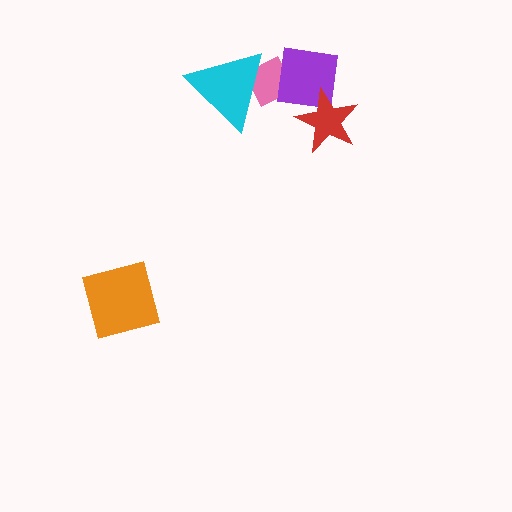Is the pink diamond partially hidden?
Yes, it is partially covered by another shape.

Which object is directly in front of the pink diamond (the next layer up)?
The purple square is directly in front of the pink diamond.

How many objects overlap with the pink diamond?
2 objects overlap with the pink diamond.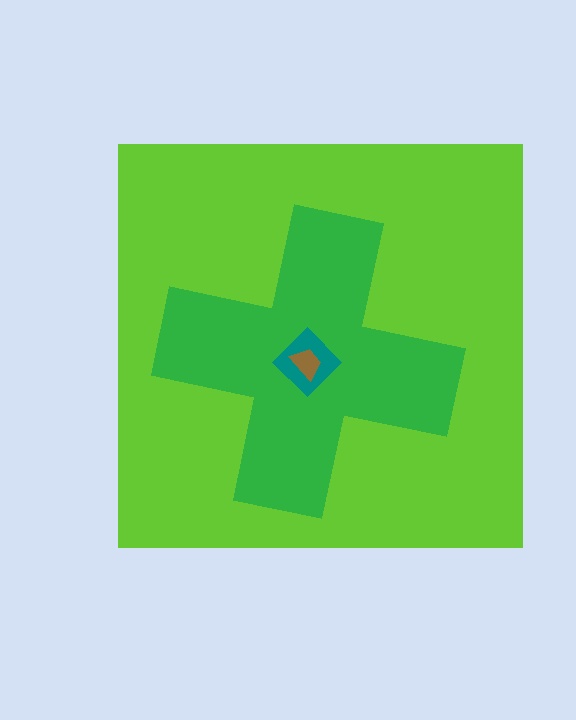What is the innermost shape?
The brown trapezoid.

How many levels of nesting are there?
4.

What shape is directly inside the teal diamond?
The brown trapezoid.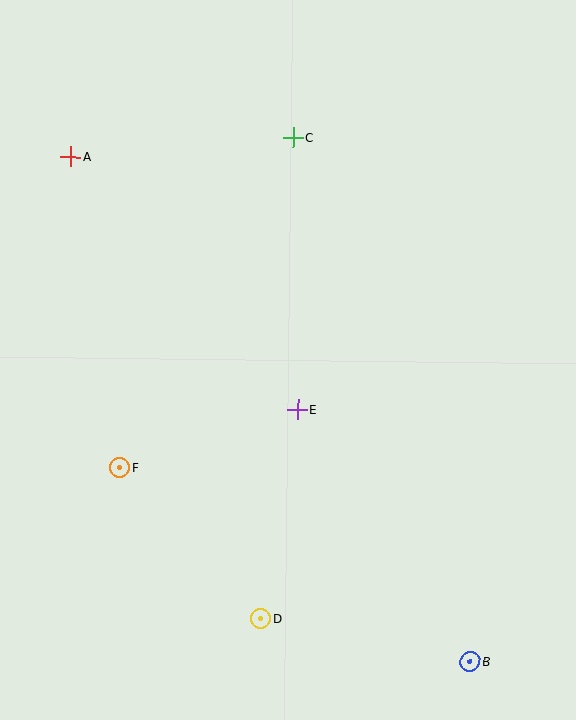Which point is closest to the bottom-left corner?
Point F is closest to the bottom-left corner.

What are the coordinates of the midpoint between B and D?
The midpoint between B and D is at (366, 640).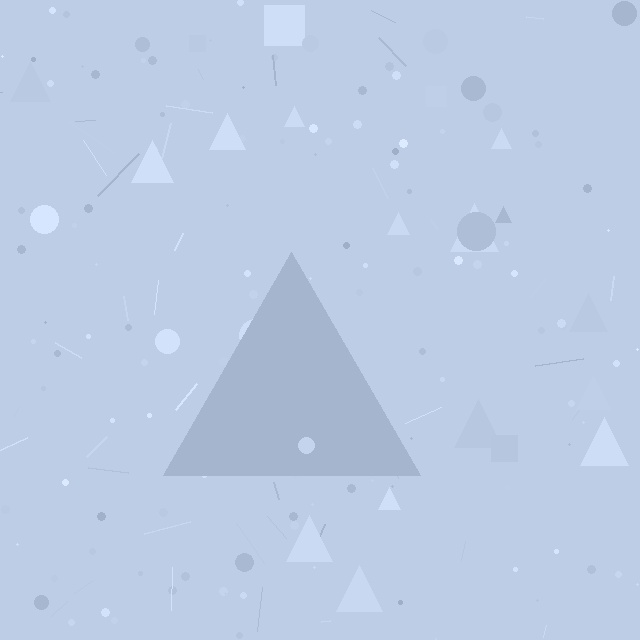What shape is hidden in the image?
A triangle is hidden in the image.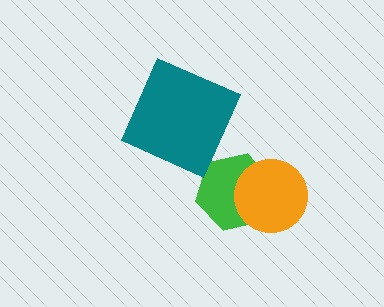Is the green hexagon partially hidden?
Yes, it is partially covered by another shape.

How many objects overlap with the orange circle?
1 object overlaps with the orange circle.